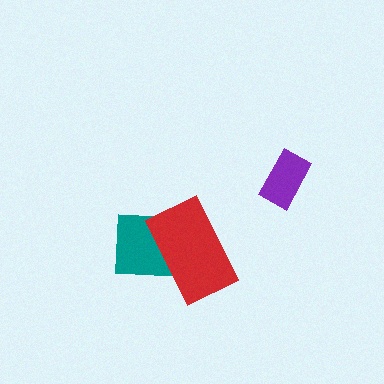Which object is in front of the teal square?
The red rectangle is in front of the teal square.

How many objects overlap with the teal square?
1 object overlaps with the teal square.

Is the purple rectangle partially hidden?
No, no other shape covers it.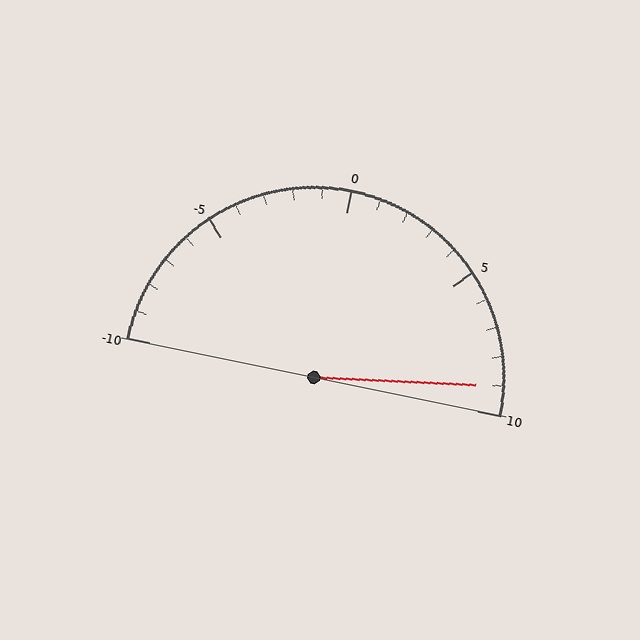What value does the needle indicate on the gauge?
The needle indicates approximately 9.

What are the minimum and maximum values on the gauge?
The gauge ranges from -10 to 10.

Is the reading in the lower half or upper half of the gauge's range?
The reading is in the upper half of the range (-10 to 10).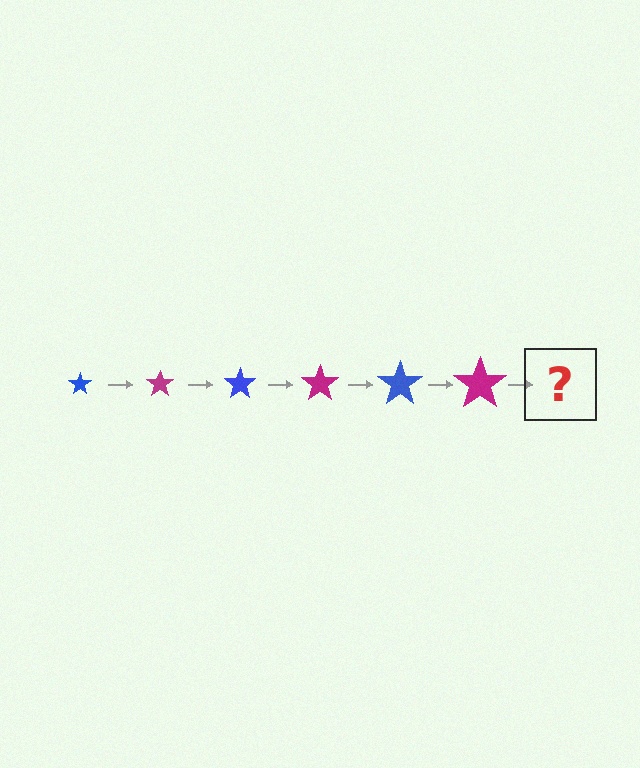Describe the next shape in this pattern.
It should be a blue star, larger than the previous one.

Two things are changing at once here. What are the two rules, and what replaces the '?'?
The two rules are that the star grows larger each step and the color cycles through blue and magenta. The '?' should be a blue star, larger than the previous one.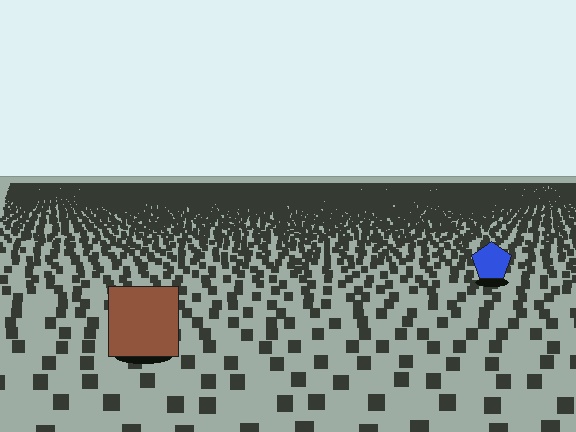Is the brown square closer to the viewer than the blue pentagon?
Yes. The brown square is closer — you can tell from the texture gradient: the ground texture is coarser near it.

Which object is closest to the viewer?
The brown square is closest. The texture marks near it are larger and more spread out.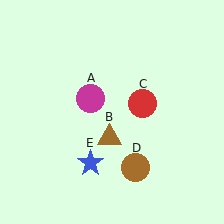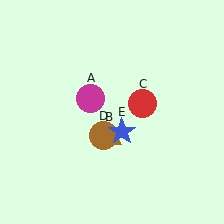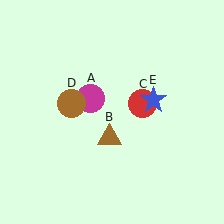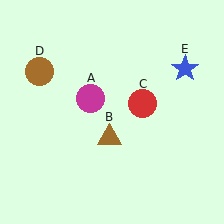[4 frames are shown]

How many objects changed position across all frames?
2 objects changed position: brown circle (object D), blue star (object E).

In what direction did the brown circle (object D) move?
The brown circle (object D) moved up and to the left.